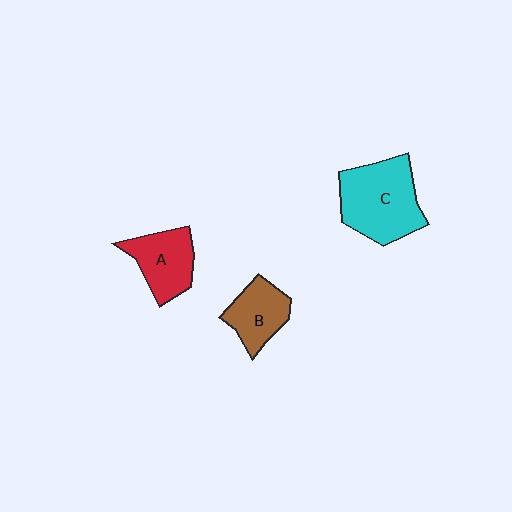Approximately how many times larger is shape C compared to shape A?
Approximately 1.5 times.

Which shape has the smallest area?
Shape B (brown).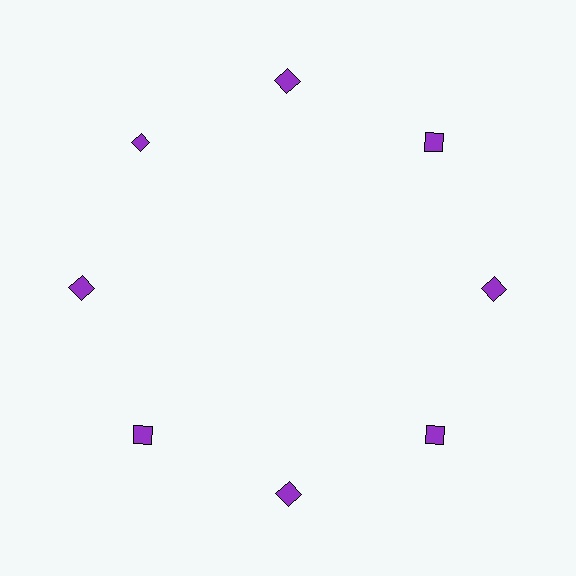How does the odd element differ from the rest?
It has a different shape: diamond instead of square.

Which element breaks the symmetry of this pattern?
The purple diamond at roughly the 10 o'clock position breaks the symmetry. All other shapes are purple squares.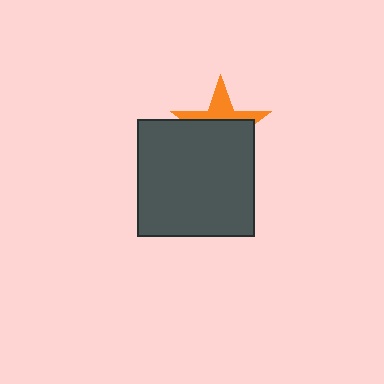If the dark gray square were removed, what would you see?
You would see the complete orange star.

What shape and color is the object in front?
The object in front is a dark gray square.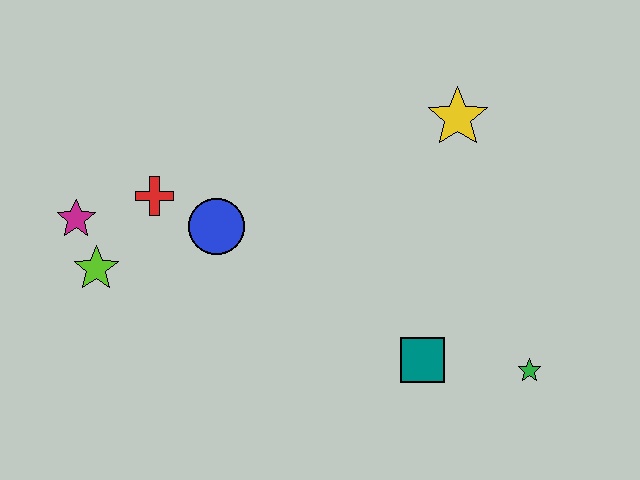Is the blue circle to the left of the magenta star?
No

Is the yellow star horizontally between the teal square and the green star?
Yes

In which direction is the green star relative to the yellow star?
The green star is below the yellow star.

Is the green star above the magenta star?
No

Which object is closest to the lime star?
The magenta star is closest to the lime star.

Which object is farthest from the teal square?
The magenta star is farthest from the teal square.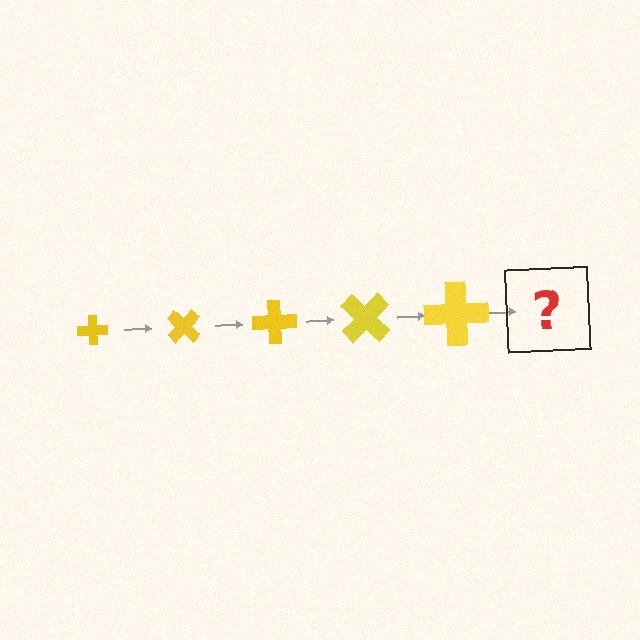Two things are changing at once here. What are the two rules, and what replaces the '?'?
The two rules are that the cross grows larger each step and it rotates 45 degrees each step. The '?' should be a cross, larger than the previous one and rotated 225 degrees from the start.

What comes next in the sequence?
The next element should be a cross, larger than the previous one and rotated 225 degrees from the start.